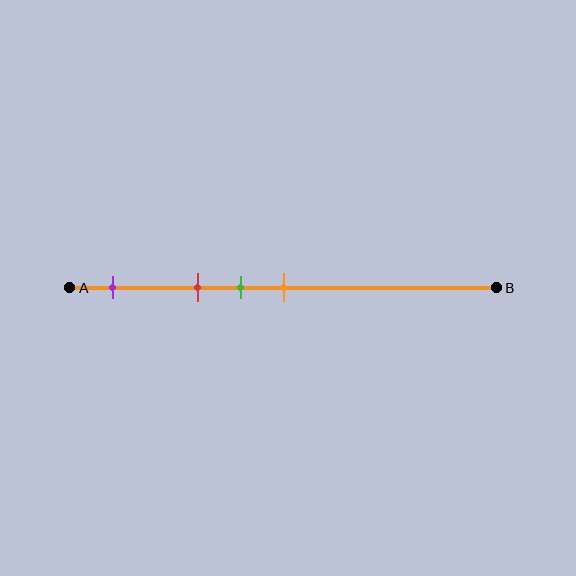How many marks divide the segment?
There are 4 marks dividing the segment.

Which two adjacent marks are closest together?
The green and orange marks are the closest adjacent pair.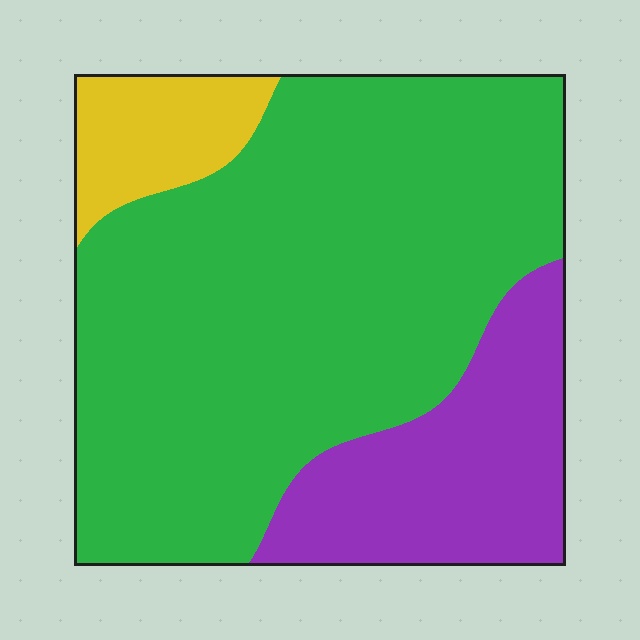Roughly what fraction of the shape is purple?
Purple covers around 20% of the shape.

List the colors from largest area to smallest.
From largest to smallest: green, purple, yellow.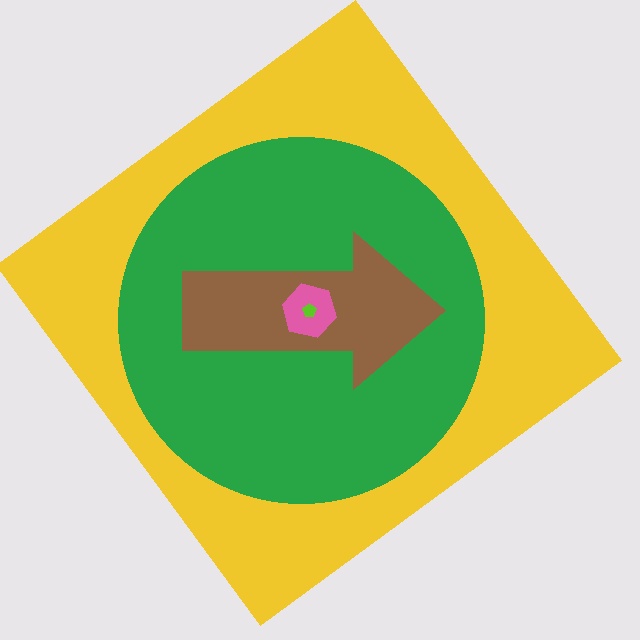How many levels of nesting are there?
5.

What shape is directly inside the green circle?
The brown arrow.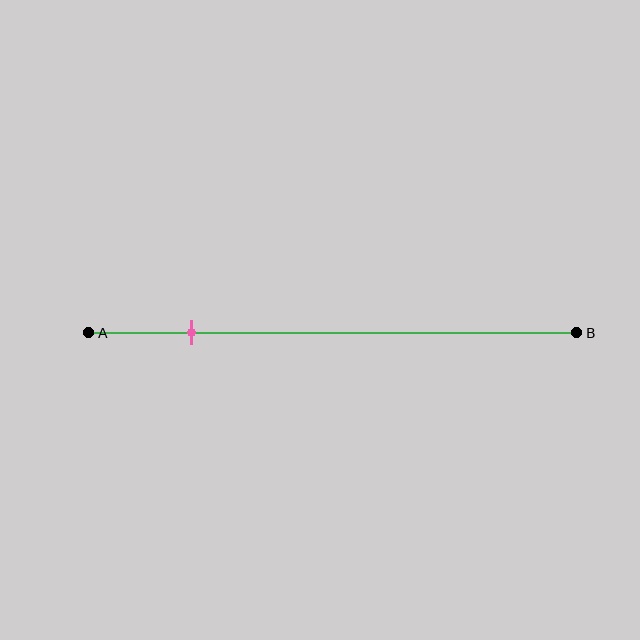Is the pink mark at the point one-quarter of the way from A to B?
No, the mark is at about 20% from A, not at the 25% one-quarter point.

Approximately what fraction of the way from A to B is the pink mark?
The pink mark is approximately 20% of the way from A to B.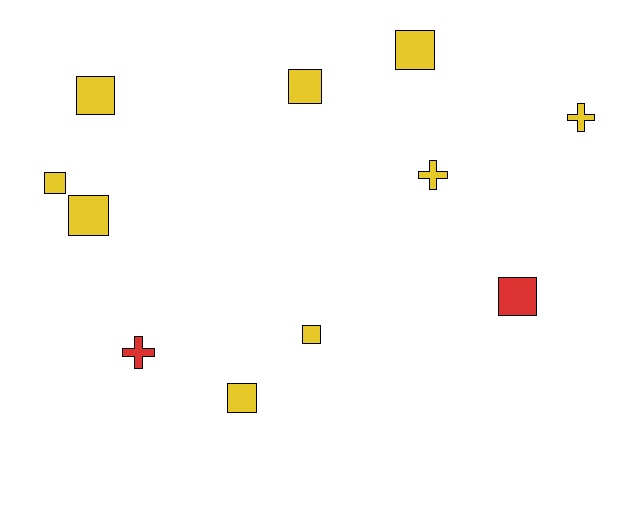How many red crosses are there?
There is 1 red cross.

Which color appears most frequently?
Yellow, with 9 objects.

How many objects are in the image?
There are 11 objects.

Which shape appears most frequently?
Square, with 8 objects.